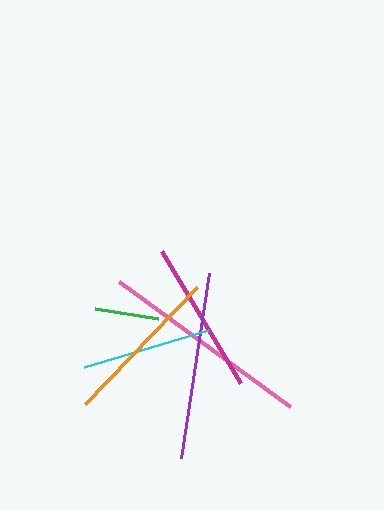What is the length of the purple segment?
The purple segment is approximately 188 pixels long.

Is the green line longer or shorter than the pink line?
The pink line is longer than the green line.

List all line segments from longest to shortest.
From longest to shortest: pink, purple, orange, magenta, cyan, green.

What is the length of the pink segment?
The pink segment is approximately 212 pixels long.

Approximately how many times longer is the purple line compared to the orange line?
The purple line is approximately 1.2 times the length of the orange line.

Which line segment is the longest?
The pink line is the longest at approximately 212 pixels.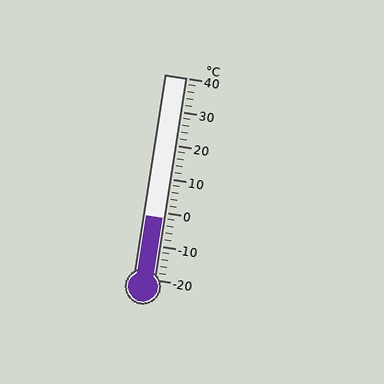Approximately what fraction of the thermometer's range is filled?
The thermometer is filled to approximately 30% of its range.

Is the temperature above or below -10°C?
The temperature is above -10°C.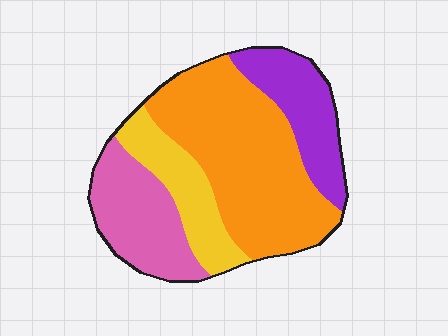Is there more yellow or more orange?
Orange.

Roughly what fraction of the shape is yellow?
Yellow covers 16% of the shape.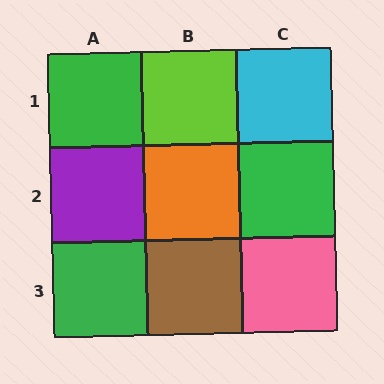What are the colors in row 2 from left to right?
Purple, orange, green.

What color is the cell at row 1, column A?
Green.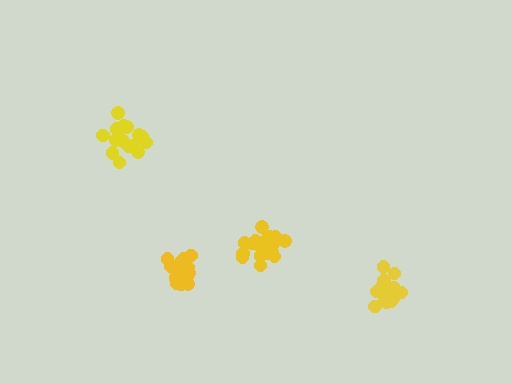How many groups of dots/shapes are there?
There are 4 groups.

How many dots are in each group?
Group 1: 17 dots, Group 2: 15 dots, Group 3: 21 dots, Group 4: 16 dots (69 total).